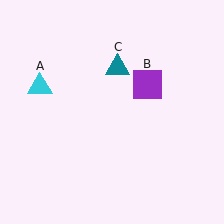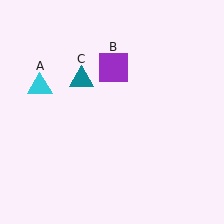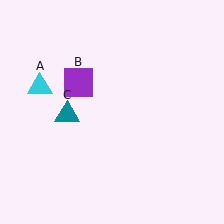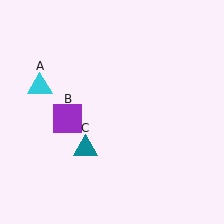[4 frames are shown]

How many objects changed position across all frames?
2 objects changed position: purple square (object B), teal triangle (object C).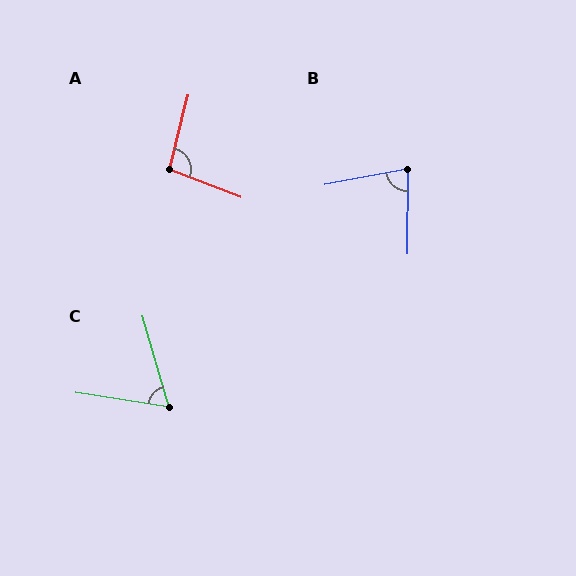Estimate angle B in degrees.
Approximately 79 degrees.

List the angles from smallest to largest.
C (65°), B (79°), A (97°).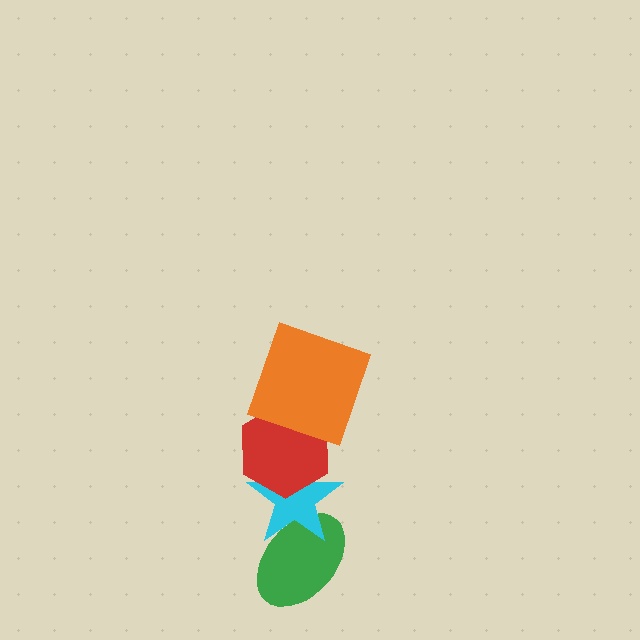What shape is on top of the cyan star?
The red hexagon is on top of the cyan star.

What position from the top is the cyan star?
The cyan star is 3rd from the top.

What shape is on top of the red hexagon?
The orange square is on top of the red hexagon.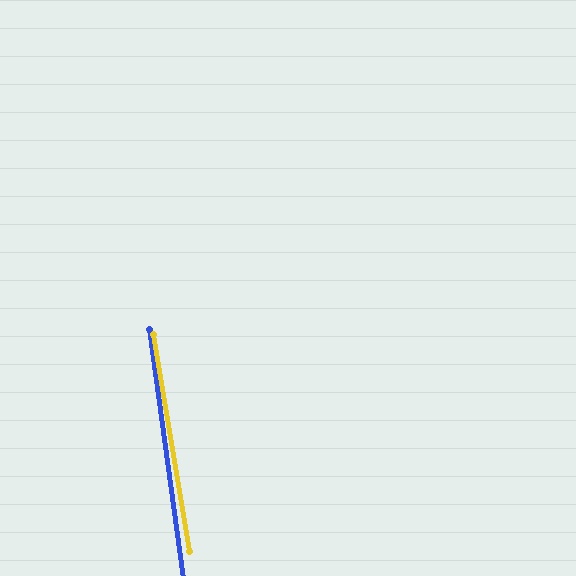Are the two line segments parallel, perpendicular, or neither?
Parallel — their directions differ by only 1.5°.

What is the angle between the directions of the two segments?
Approximately 2 degrees.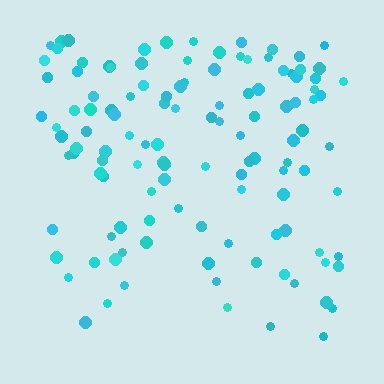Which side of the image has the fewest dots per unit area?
The bottom.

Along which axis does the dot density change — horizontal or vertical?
Vertical.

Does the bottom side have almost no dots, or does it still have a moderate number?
Still a moderate number, just noticeably fewer than the top.